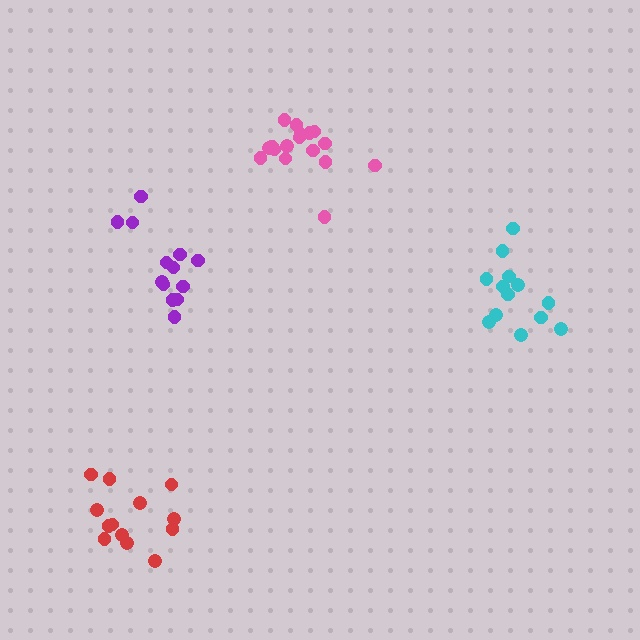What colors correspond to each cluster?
The clusters are colored: red, purple, pink, cyan.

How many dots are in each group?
Group 1: 13 dots, Group 2: 13 dots, Group 3: 17 dots, Group 4: 13 dots (56 total).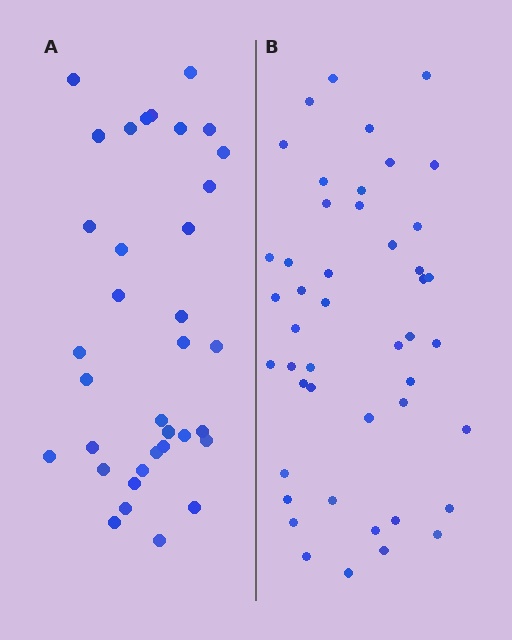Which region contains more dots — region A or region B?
Region B (the right region) has more dots.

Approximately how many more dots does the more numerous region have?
Region B has roughly 12 or so more dots than region A.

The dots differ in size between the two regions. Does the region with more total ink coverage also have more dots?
No. Region A has more total ink coverage because its dots are larger, but region B actually contains more individual dots. Total area can be misleading — the number of items is what matters here.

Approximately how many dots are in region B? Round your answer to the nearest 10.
About 50 dots. (The exact count is 46, which rounds to 50.)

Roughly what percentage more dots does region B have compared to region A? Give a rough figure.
About 30% more.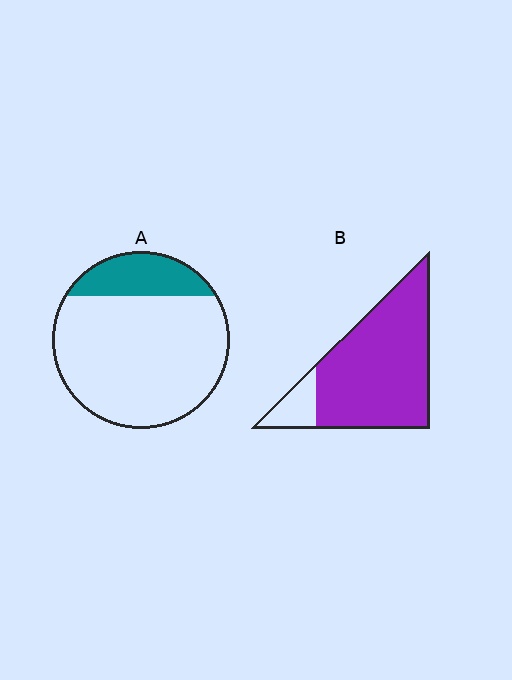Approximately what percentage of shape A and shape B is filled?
A is approximately 20% and B is approximately 85%.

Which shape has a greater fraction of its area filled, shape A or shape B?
Shape B.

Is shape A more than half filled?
No.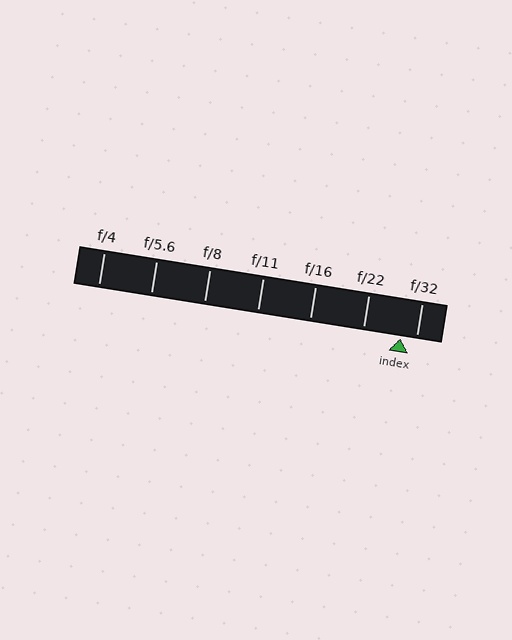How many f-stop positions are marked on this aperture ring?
There are 7 f-stop positions marked.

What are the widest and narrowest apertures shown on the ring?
The widest aperture shown is f/4 and the narrowest is f/32.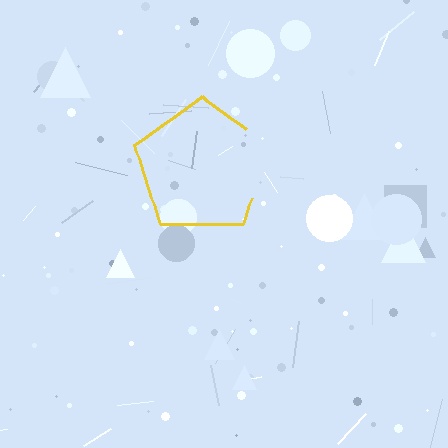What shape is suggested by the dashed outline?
The dashed outline suggests a pentagon.